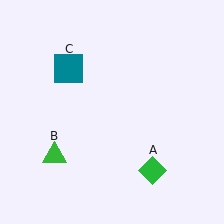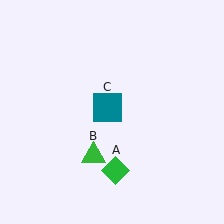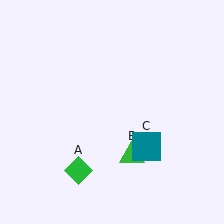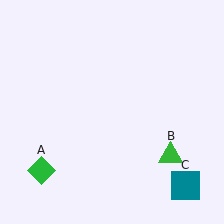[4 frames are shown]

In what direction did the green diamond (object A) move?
The green diamond (object A) moved left.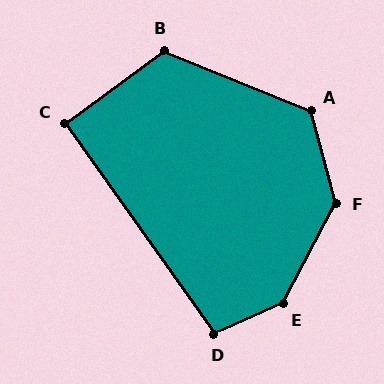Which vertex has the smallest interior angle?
C, at approximately 91 degrees.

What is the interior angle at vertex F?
Approximately 137 degrees (obtuse).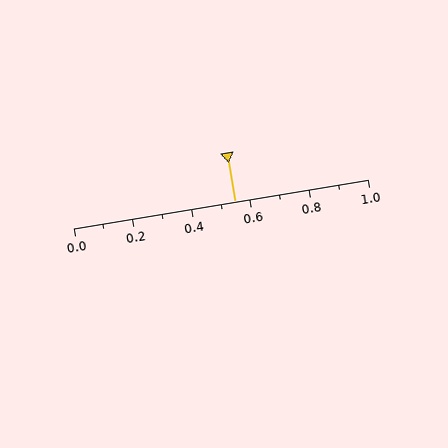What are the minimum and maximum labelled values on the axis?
The axis runs from 0.0 to 1.0.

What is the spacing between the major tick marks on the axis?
The major ticks are spaced 0.2 apart.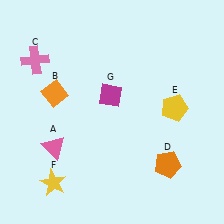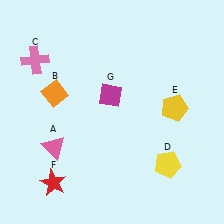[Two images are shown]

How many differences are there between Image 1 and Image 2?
There are 2 differences between the two images.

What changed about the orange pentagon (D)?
In Image 1, D is orange. In Image 2, it changed to yellow.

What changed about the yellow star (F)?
In Image 1, F is yellow. In Image 2, it changed to red.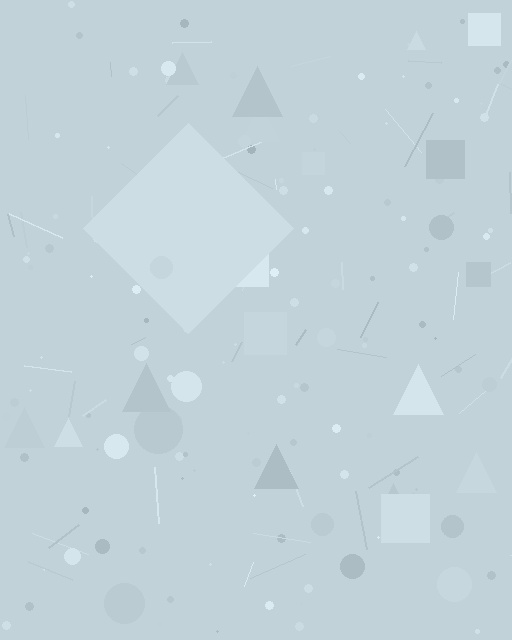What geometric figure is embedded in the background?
A diamond is embedded in the background.